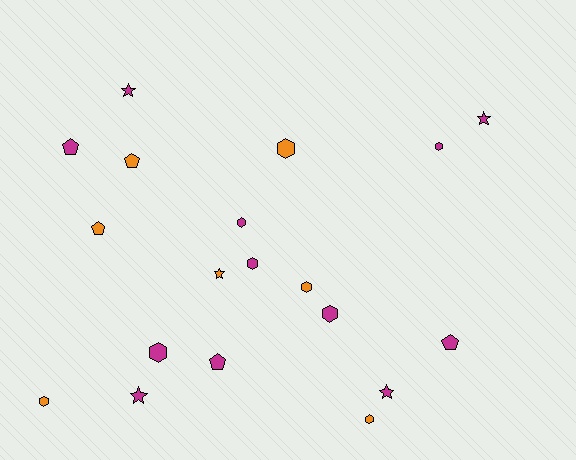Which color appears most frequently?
Magenta, with 12 objects.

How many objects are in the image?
There are 19 objects.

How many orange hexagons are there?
There are 4 orange hexagons.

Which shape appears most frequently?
Hexagon, with 9 objects.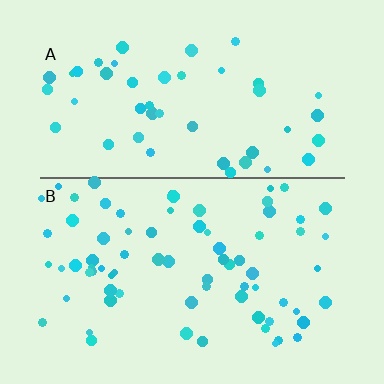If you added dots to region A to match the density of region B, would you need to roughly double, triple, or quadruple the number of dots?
Approximately double.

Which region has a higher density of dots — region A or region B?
B (the bottom).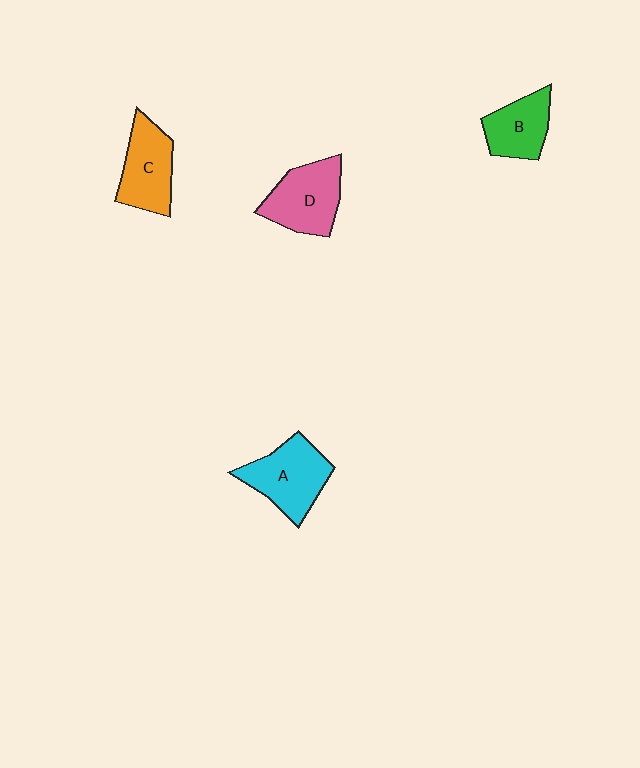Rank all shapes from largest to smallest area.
From largest to smallest: A (cyan), D (pink), C (orange), B (green).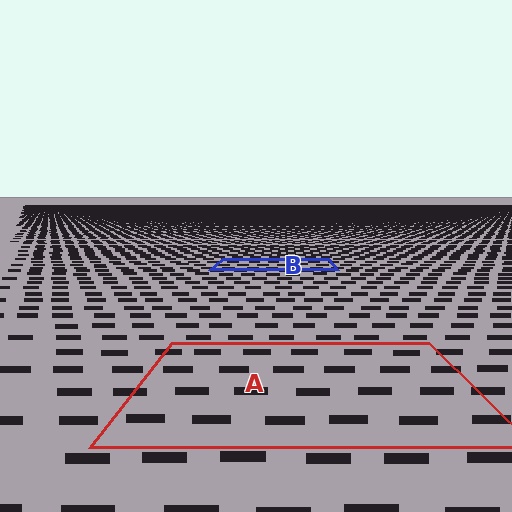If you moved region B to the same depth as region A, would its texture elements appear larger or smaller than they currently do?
They would appear larger. At a closer depth, the same texture elements are projected at a bigger on-screen size.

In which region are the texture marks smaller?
The texture marks are smaller in region B, because it is farther away.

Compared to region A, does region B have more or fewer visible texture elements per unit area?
Region B has more texture elements per unit area — they are packed more densely because it is farther away.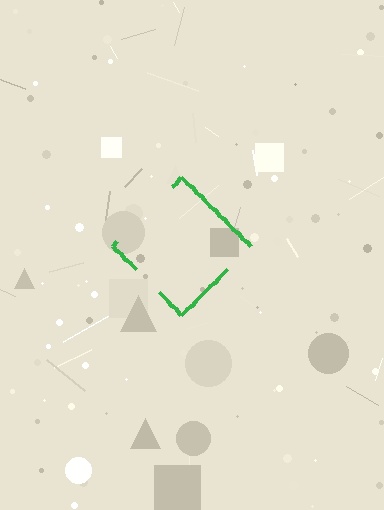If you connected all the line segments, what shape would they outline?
They would outline a diamond.